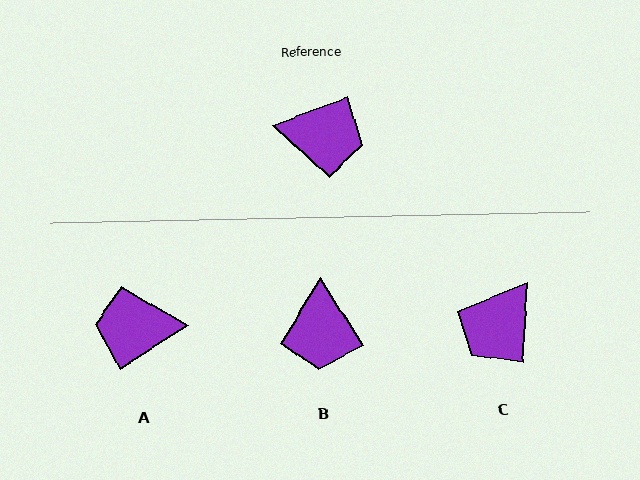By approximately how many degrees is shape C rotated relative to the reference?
Approximately 115 degrees clockwise.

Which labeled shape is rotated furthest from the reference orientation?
A, about 168 degrees away.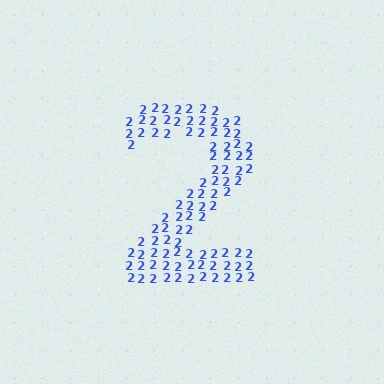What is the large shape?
The large shape is the digit 2.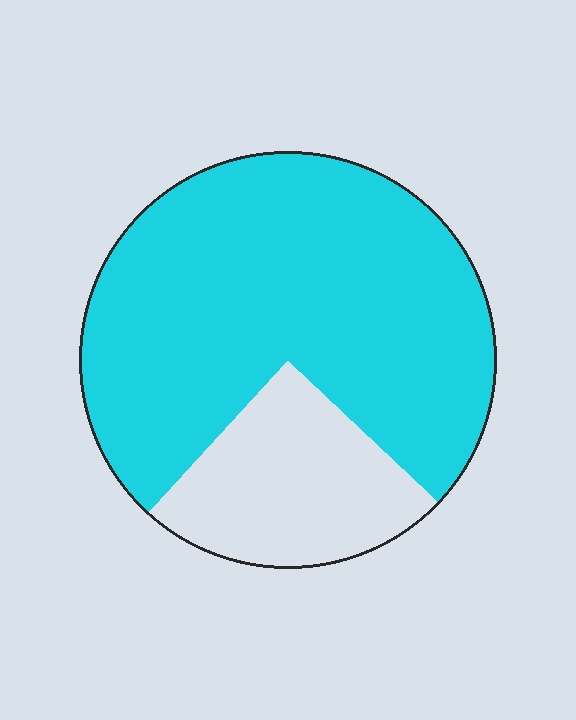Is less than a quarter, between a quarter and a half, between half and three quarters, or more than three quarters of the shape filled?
More than three quarters.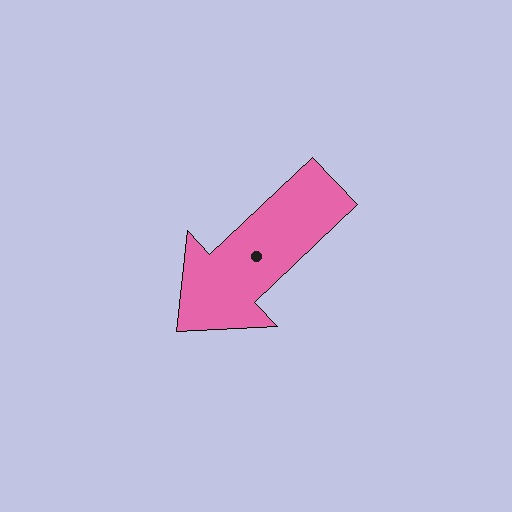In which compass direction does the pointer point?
Southwest.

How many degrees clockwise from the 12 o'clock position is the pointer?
Approximately 227 degrees.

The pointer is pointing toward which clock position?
Roughly 8 o'clock.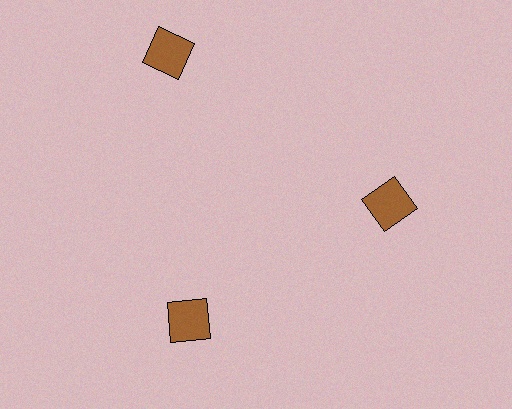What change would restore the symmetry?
The symmetry would be restored by moving it inward, back onto the ring so that all 3 squares sit at equal angles and equal distance from the center.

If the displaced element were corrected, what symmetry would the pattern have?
It would have 3-fold rotational symmetry — the pattern would map onto itself every 120 degrees.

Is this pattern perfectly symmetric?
No. The 3 brown squares are arranged in a ring, but one element near the 11 o'clock position is pushed outward from the center, breaking the 3-fold rotational symmetry.